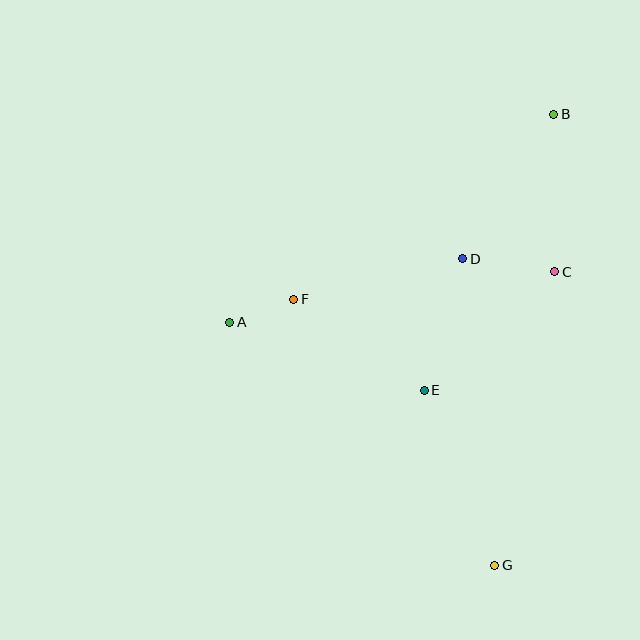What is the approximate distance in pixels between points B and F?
The distance between B and F is approximately 319 pixels.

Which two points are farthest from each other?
Points B and G are farthest from each other.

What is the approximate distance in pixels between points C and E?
The distance between C and E is approximately 176 pixels.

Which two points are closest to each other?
Points A and F are closest to each other.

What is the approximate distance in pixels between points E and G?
The distance between E and G is approximately 188 pixels.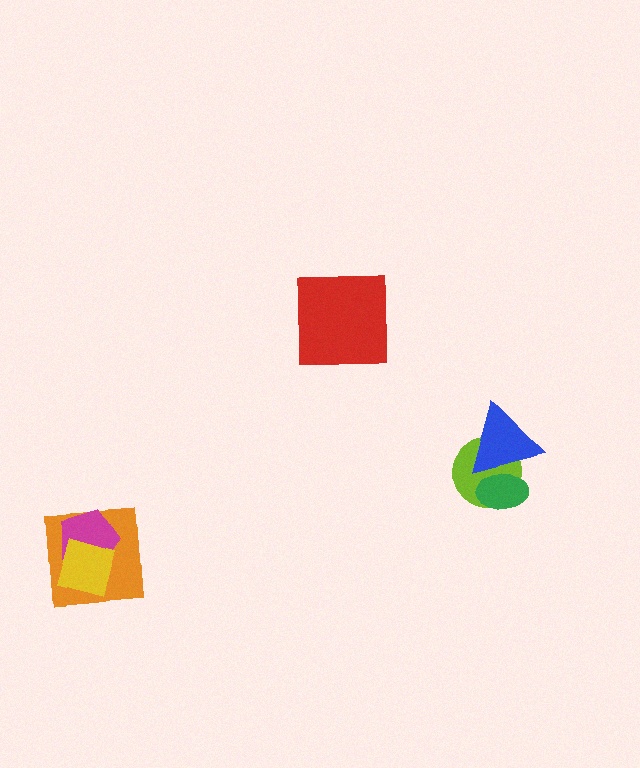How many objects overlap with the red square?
0 objects overlap with the red square.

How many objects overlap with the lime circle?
2 objects overlap with the lime circle.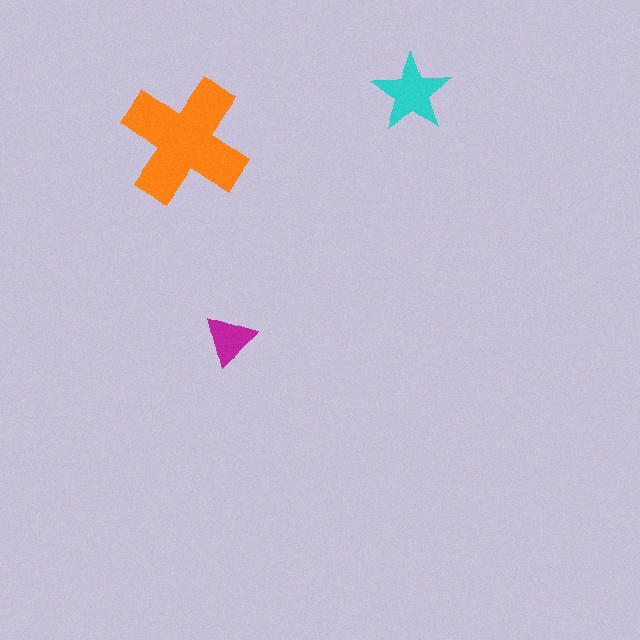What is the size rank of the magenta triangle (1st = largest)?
3rd.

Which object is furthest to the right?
The cyan star is rightmost.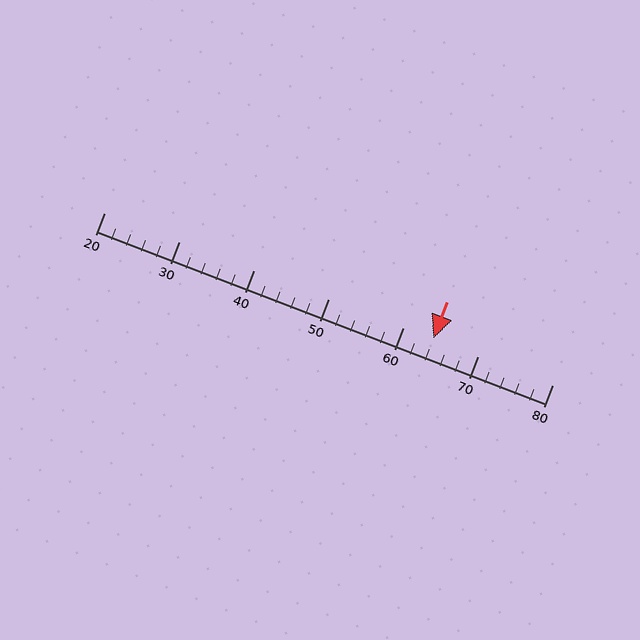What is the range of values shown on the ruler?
The ruler shows values from 20 to 80.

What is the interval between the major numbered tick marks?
The major tick marks are spaced 10 units apart.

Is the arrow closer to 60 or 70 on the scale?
The arrow is closer to 60.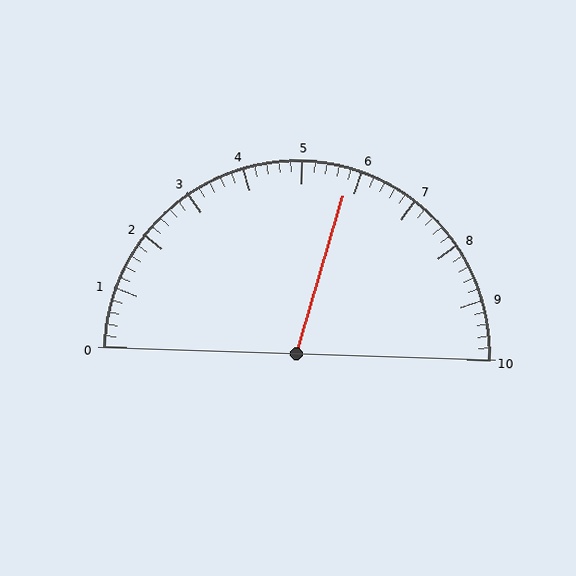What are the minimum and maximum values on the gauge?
The gauge ranges from 0 to 10.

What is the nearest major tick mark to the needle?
The nearest major tick mark is 6.